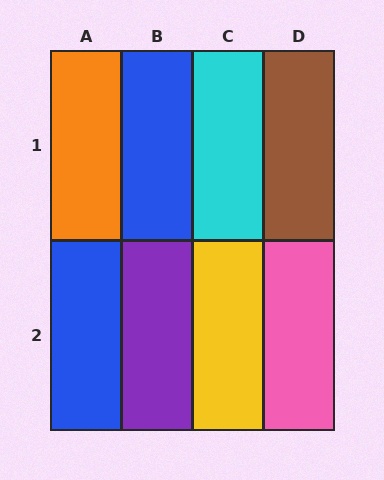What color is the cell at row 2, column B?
Purple.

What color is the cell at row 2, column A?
Blue.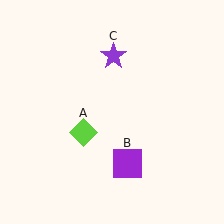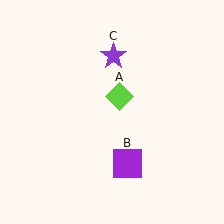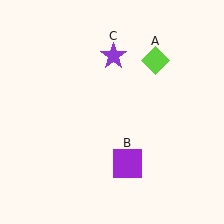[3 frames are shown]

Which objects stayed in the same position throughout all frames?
Purple square (object B) and purple star (object C) remained stationary.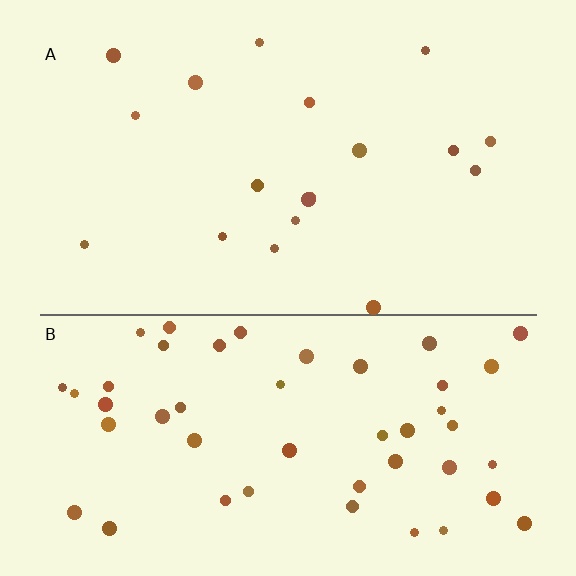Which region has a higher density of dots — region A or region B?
B (the bottom).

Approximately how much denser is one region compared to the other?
Approximately 2.6× — region B over region A.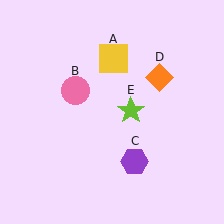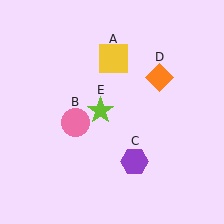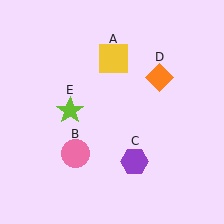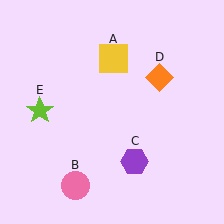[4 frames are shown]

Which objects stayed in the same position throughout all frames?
Yellow square (object A) and purple hexagon (object C) and orange diamond (object D) remained stationary.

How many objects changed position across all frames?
2 objects changed position: pink circle (object B), lime star (object E).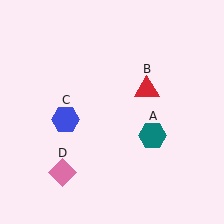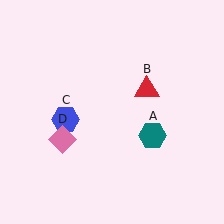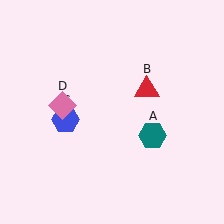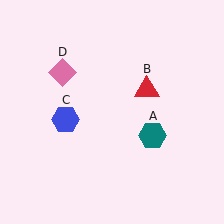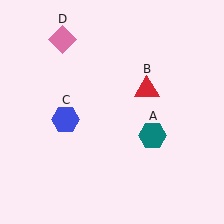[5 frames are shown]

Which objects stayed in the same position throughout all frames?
Teal hexagon (object A) and red triangle (object B) and blue hexagon (object C) remained stationary.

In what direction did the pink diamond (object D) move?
The pink diamond (object D) moved up.